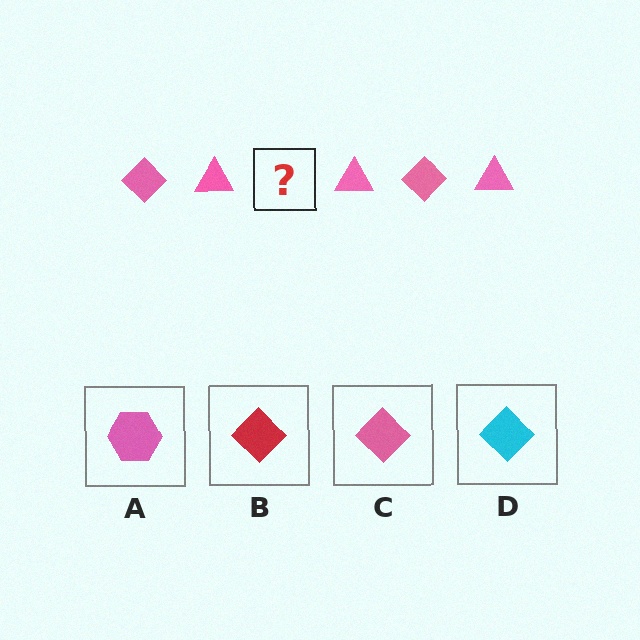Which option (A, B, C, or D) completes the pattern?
C.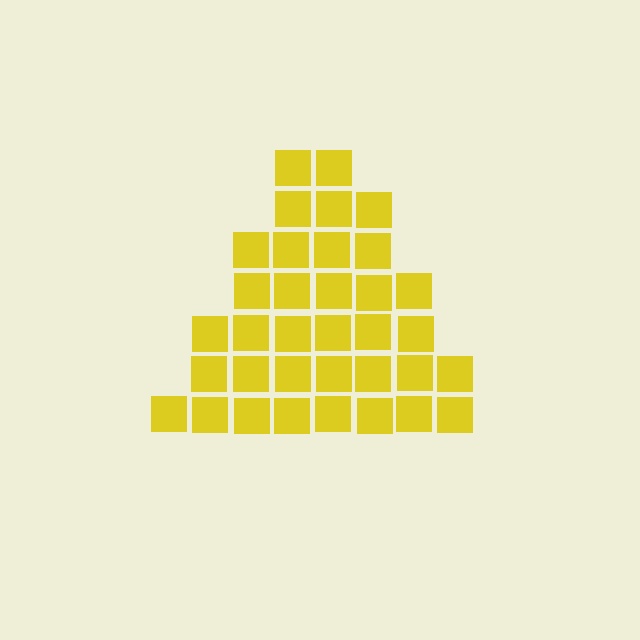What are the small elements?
The small elements are squares.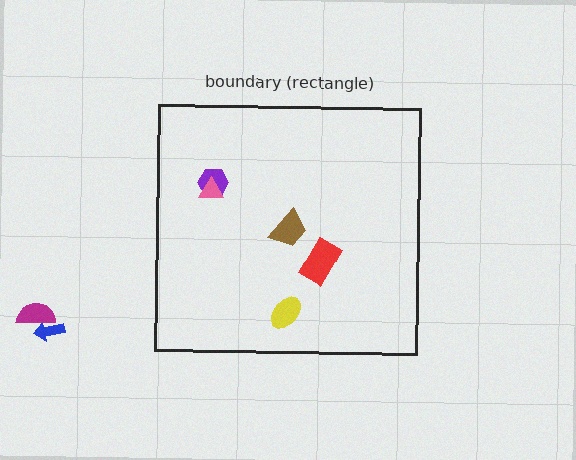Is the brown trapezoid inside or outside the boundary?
Inside.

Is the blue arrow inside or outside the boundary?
Outside.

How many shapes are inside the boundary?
5 inside, 2 outside.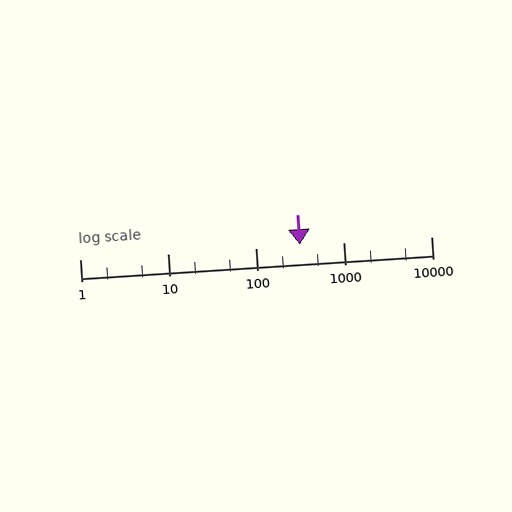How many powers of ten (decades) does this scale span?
The scale spans 4 decades, from 1 to 10000.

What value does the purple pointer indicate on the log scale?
The pointer indicates approximately 320.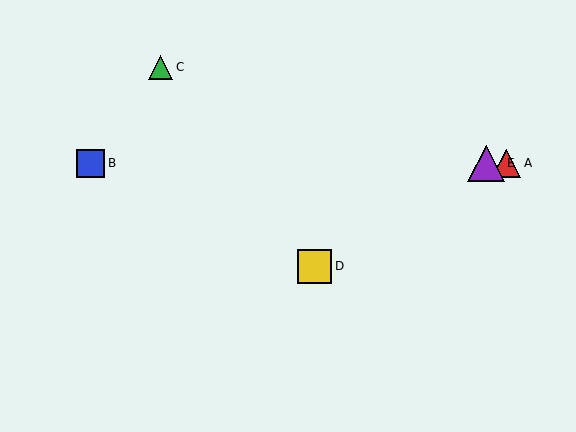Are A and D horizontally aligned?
No, A is at y≈163 and D is at y≈266.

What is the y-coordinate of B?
Object B is at y≈163.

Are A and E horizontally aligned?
Yes, both are at y≈163.